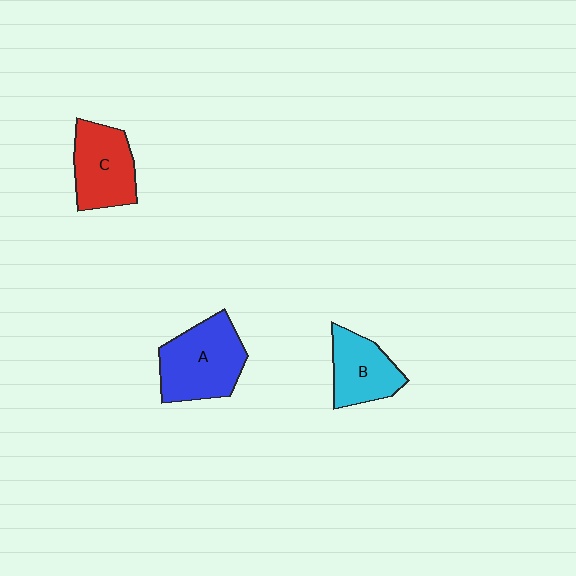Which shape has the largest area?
Shape A (blue).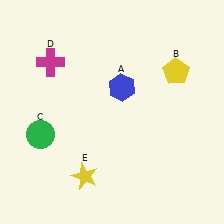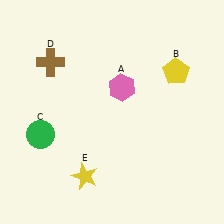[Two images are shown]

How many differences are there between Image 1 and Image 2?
There are 2 differences between the two images.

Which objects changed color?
A changed from blue to pink. D changed from magenta to brown.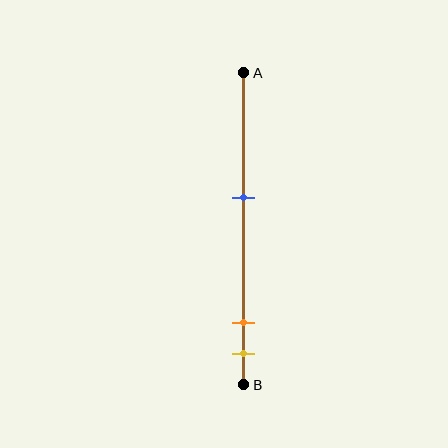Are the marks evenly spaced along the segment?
No, the marks are not evenly spaced.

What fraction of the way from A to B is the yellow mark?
The yellow mark is approximately 90% (0.9) of the way from A to B.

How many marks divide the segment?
There are 3 marks dividing the segment.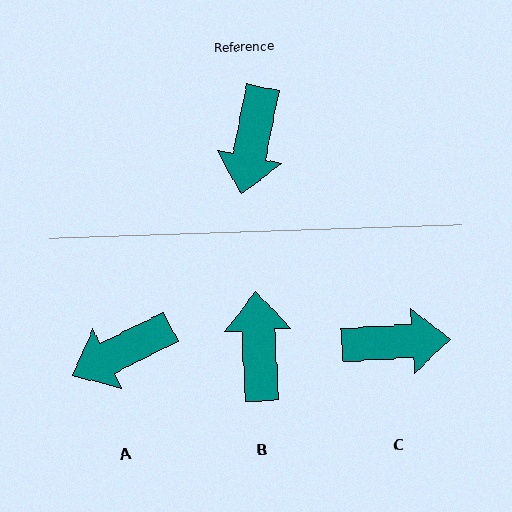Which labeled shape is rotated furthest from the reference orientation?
B, about 165 degrees away.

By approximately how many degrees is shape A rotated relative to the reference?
Approximately 52 degrees clockwise.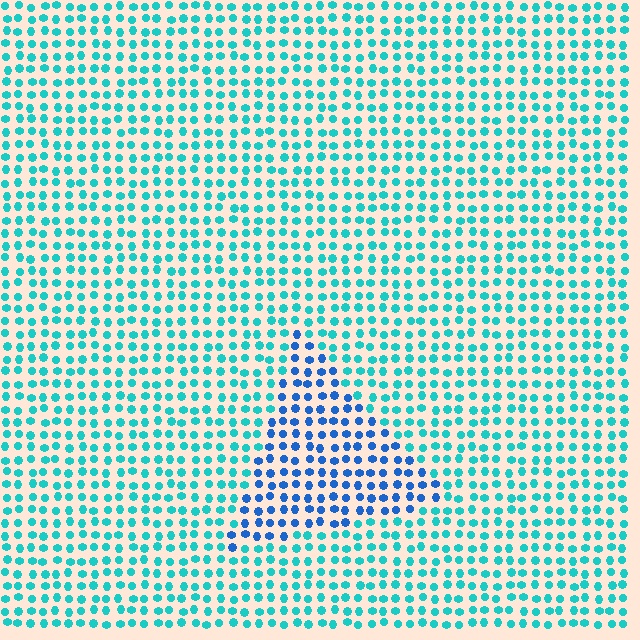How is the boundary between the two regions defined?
The boundary is defined purely by a slight shift in hue (about 37 degrees). Spacing, size, and orientation are identical on both sides.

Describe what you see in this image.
The image is filled with small cyan elements in a uniform arrangement. A triangle-shaped region is visible where the elements are tinted to a slightly different hue, forming a subtle color boundary.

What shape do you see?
I see a triangle.